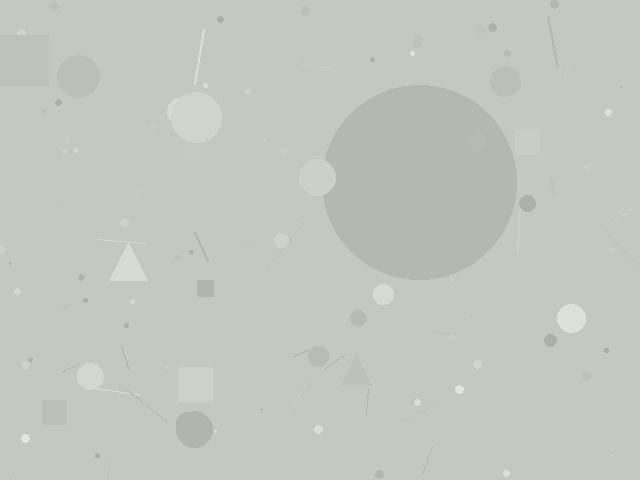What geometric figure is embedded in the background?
A circle is embedded in the background.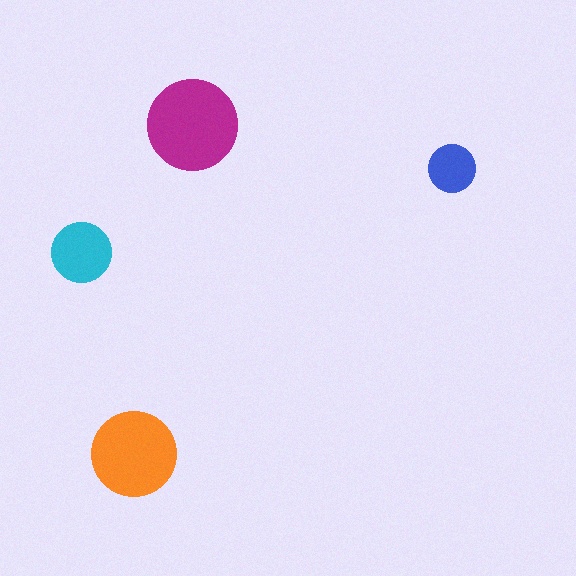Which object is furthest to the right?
The blue circle is rightmost.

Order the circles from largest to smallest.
the magenta one, the orange one, the cyan one, the blue one.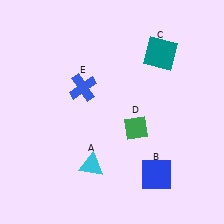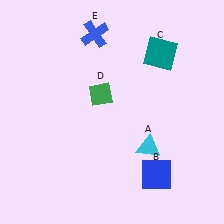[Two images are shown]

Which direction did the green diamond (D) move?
The green diamond (D) moved left.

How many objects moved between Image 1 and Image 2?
3 objects moved between the two images.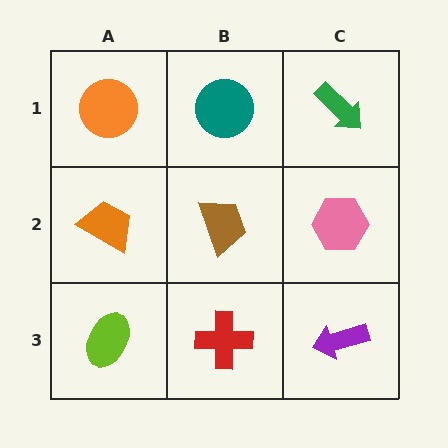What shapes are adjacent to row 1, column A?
An orange trapezoid (row 2, column A), a teal circle (row 1, column B).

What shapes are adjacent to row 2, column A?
An orange circle (row 1, column A), a lime ellipse (row 3, column A), a brown trapezoid (row 2, column B).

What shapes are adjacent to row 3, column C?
A pink hexagon (row 2, column C), a red cross (row 3, column B).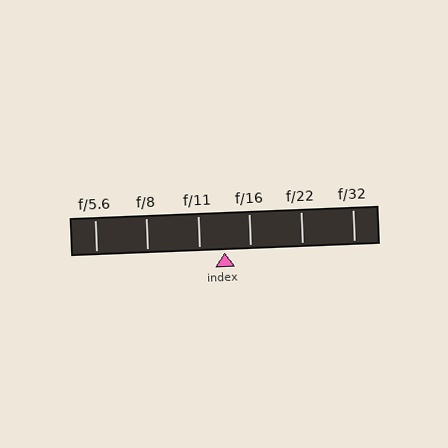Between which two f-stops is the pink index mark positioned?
The index mark is between f/11 and f/16.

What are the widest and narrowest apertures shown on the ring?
The widest aperture shown is f/5.6 and the narrowest is f/32.